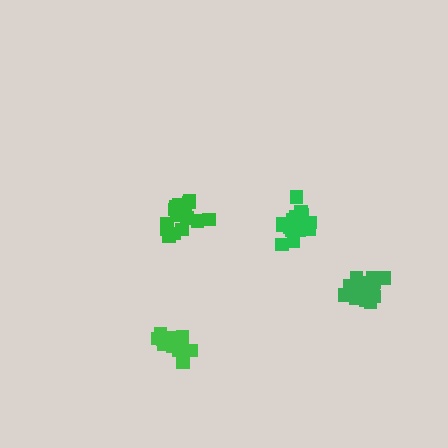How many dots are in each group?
Group 1: 19 dots, Group 2: 17 dots, Group 3: 18 dots, Group 4: 14 dots (68 total).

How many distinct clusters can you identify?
There are 4 distinct clusters.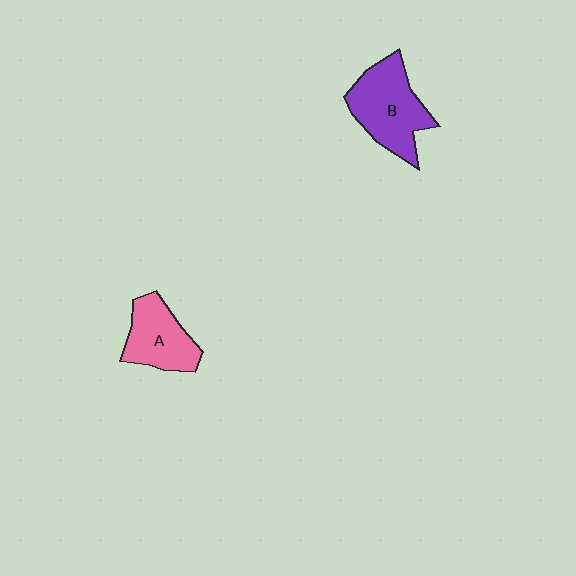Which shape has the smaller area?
Shape A (pink).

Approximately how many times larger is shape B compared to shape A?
Approximately 1.3 times.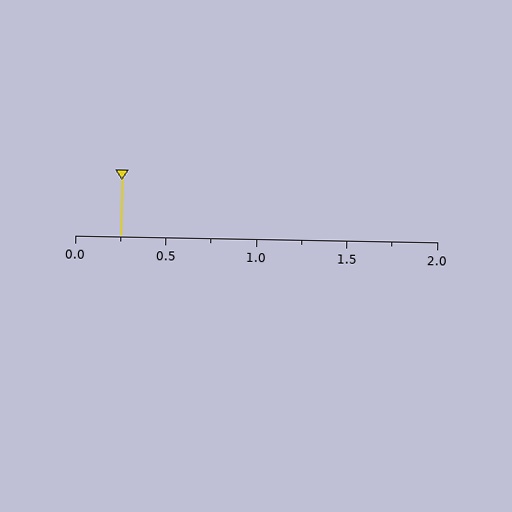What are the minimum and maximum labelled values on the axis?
The axis runs from 0.0 to 2.0.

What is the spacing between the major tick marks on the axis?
The major ticks are spaced 0.5 apart.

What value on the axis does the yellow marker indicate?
The marker indicates approximately 0.25.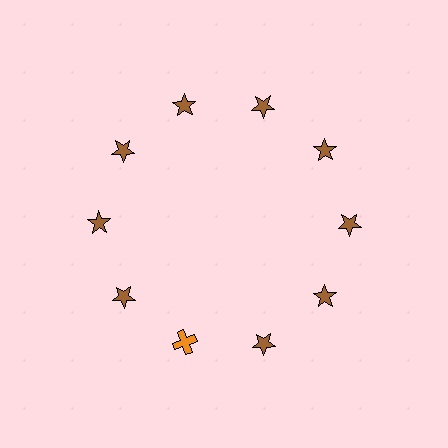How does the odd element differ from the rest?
It differs in both color (orange instead of brown) and shape (cross instead of star).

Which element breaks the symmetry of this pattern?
The orange cross at roughly the 7 o'clock position breaks the symmetry. All other shapes are brown stars.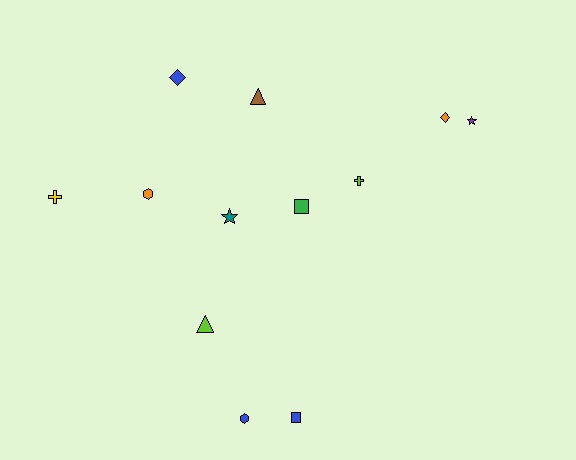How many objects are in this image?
There are 12 objects.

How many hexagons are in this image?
There are 2 hexagons.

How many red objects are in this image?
There are no red objects.